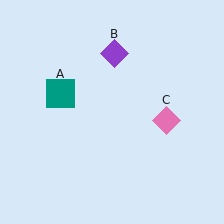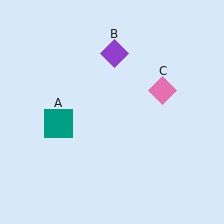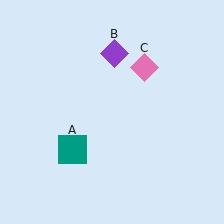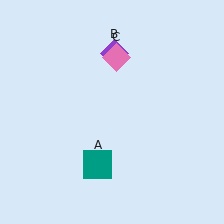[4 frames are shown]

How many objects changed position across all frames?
2 objects changed position: teal square (object A), pink diamond (object C).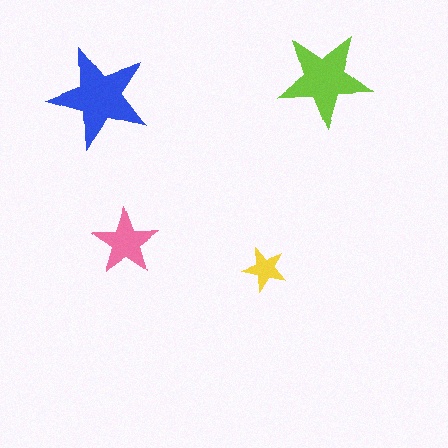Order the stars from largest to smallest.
the blue one, the lime one, the pink one, the yellow one.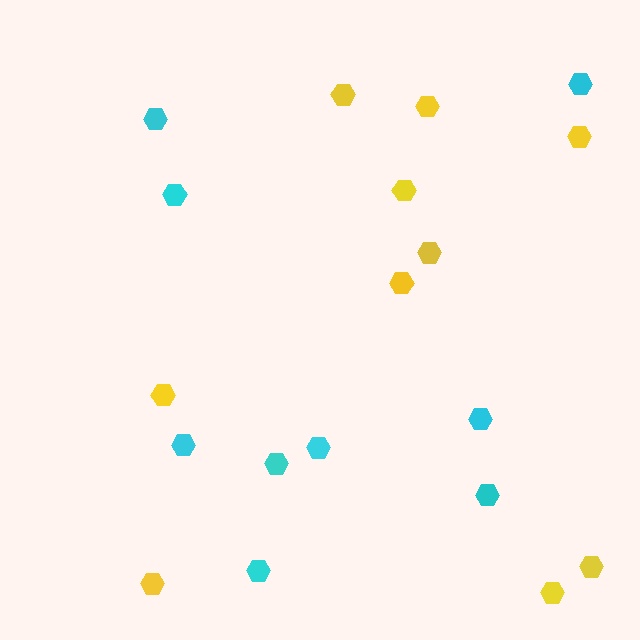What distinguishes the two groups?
There are 2 groups: one group of cyan hexagons (9) and one group of yellow hexagons (10).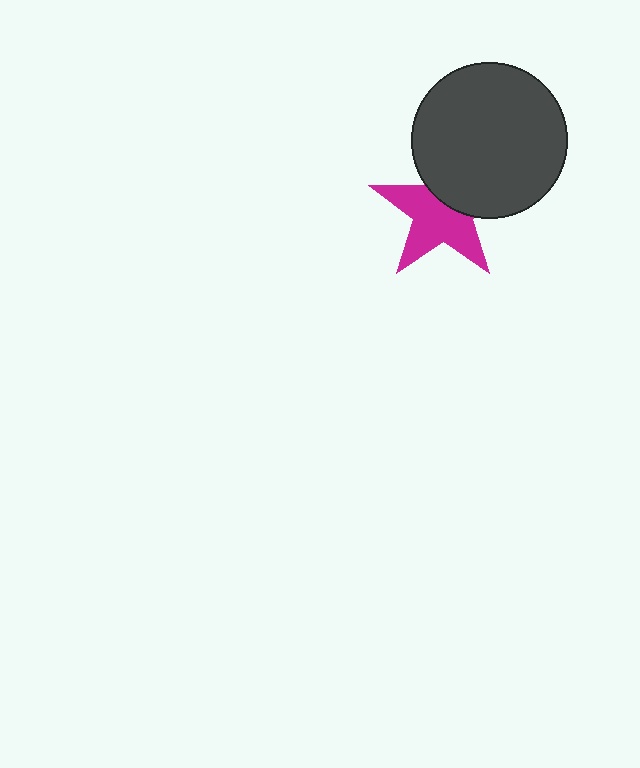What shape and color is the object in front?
The object in front is a dark gray circle.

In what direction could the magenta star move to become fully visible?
The magenta star could move down. That would shift it out from behind the dark gray circle entirely.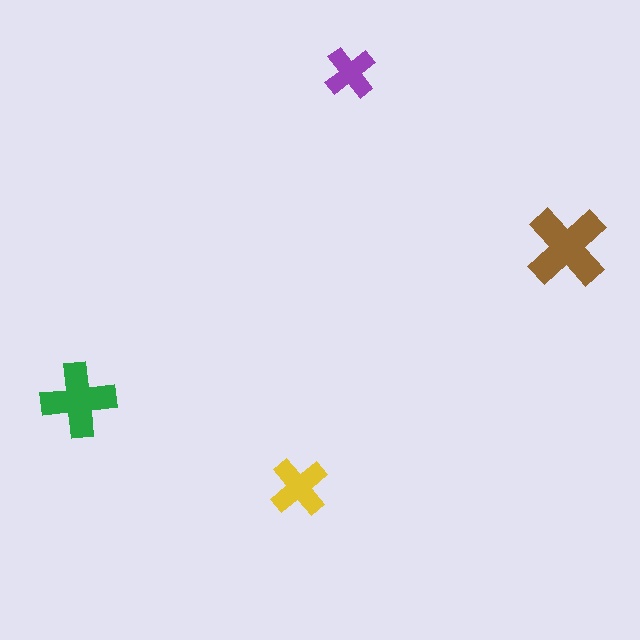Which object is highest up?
The purple cross is topmost.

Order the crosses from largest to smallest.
the brown one, the green one, the yellow one, the purple one.